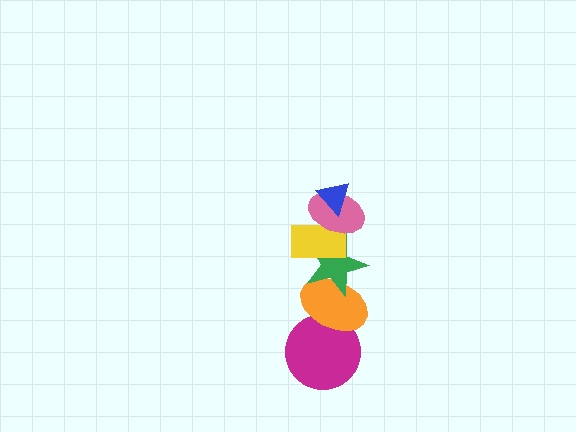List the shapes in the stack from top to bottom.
From top to bottom: the blue triangle, the pink ellipse, the yellow rectangle, the green star, the orange ellipse, the magenta circle.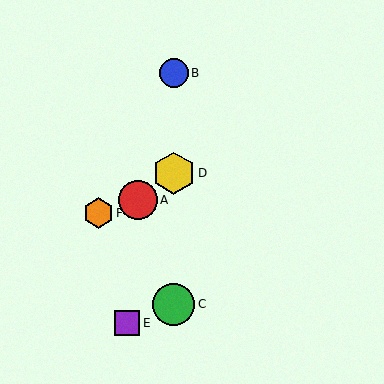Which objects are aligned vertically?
Objects B, C, D are aligned vertically.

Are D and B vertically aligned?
Yes, both are at x≈174.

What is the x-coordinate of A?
Object A is at x≈138.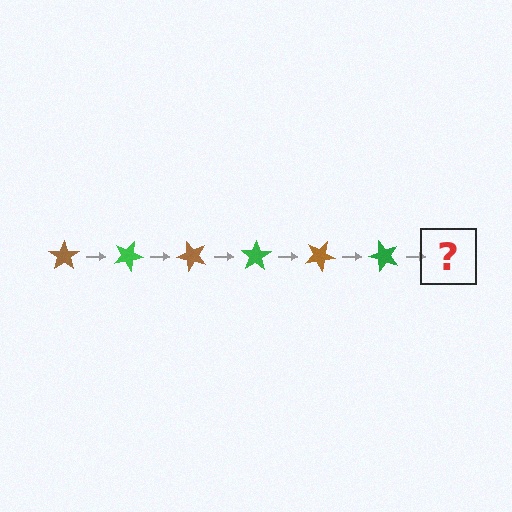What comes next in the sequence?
The next element should be a brown star, rotated 150 degrees from the start.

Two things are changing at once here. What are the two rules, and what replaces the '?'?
The two rules are that it rotates 25 degrees each step and the color cycles through brown and green. The '?' should be a brown star, rotated 150 degrees from the start.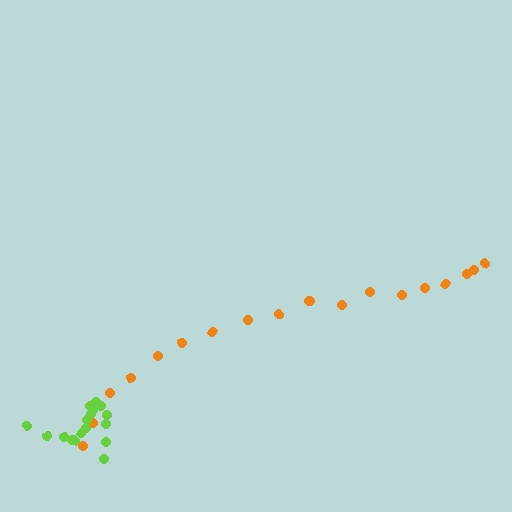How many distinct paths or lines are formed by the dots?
There are 2 distinct paths.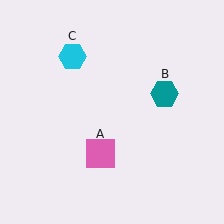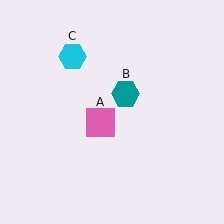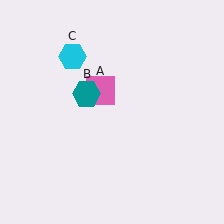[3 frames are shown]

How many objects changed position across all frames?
2 objects changed position: pink square (object A), teal hexagon (object B).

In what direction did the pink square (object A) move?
The pink square (object A) moved up.